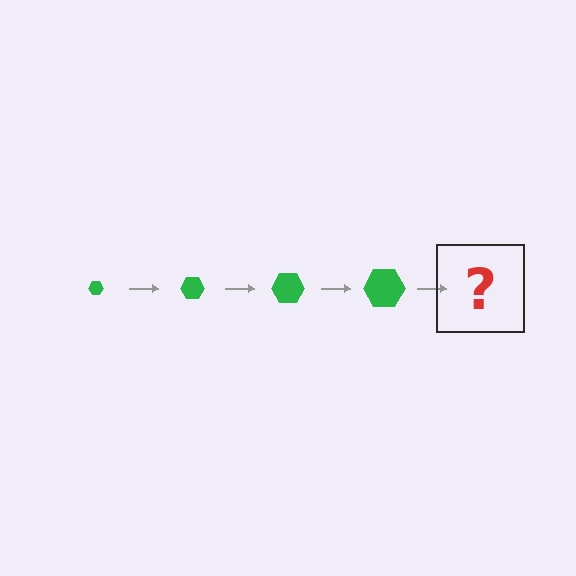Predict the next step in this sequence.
The next step is a green hexagon, larger than the previous one.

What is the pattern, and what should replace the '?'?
The pattern is that the hexagon gets progressively larger each step. The '?' should be a green hexagon, larger than the previous one.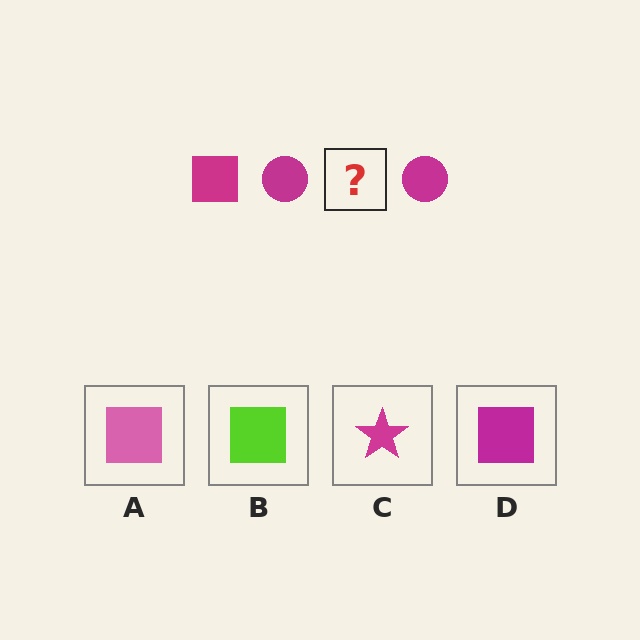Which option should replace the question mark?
Option D.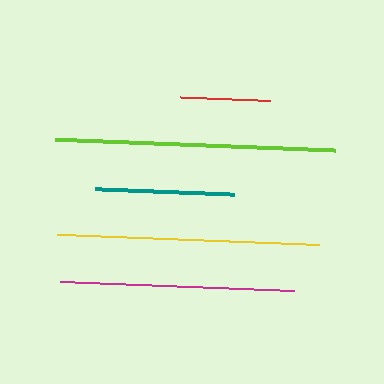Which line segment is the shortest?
The red line is the shortest at approximately 90 pixels.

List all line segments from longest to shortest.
From longest to shortest: lime, yellow, magenta, teal, red.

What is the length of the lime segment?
The lime segment is approximately 280 pixels long.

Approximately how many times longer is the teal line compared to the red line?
The teal line is approximately 1.5 times the length of the red line.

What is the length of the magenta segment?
The magenta segment is approximately 234 pixels long.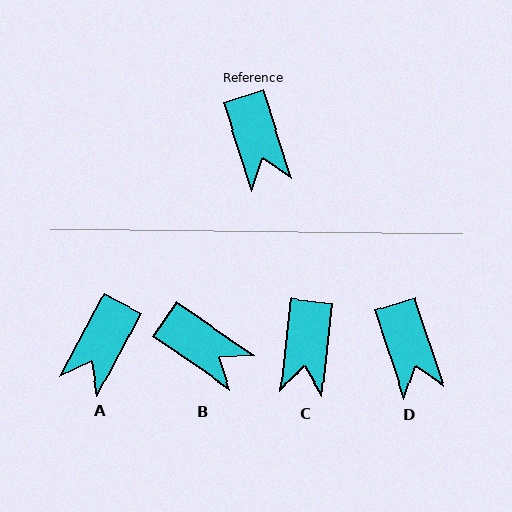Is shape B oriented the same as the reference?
No, it is off by about 37 degrees.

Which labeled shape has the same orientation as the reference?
D.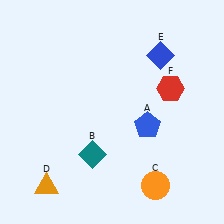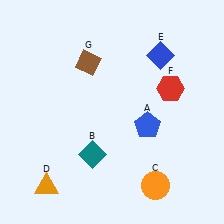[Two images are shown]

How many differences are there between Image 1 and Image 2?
There is 1 difference between the two images.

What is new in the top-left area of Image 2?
A brown diamond (G) was added in the top-left area of Image 2.